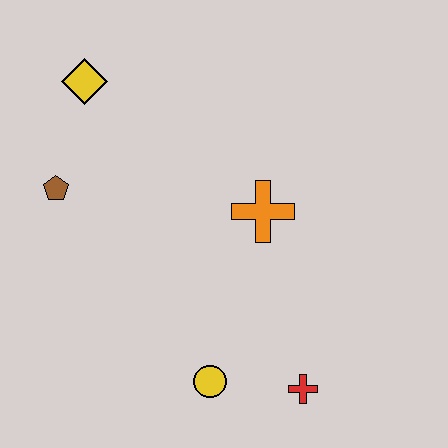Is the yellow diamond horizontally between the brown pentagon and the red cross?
Yes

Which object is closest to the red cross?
The yellow circle is closest to the red cross.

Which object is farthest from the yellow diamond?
The red cross is farthest from the yellow diamond.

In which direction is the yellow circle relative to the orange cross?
The yellow circle is below the orange cross.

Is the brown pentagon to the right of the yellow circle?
No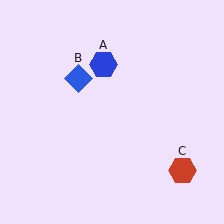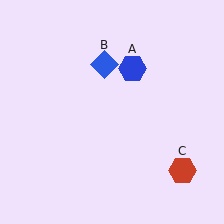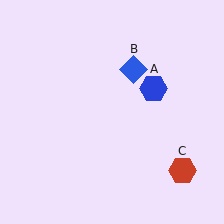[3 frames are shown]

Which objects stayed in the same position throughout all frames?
Red hexagon (object C) remained stationary.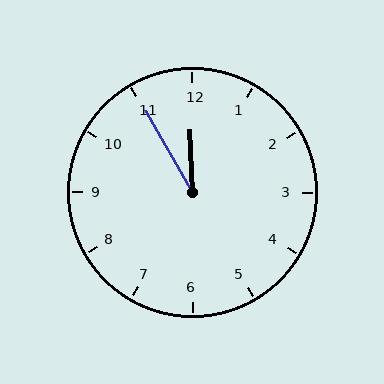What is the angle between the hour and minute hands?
Approximately 28 degrees.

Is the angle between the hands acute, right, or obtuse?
It is acute.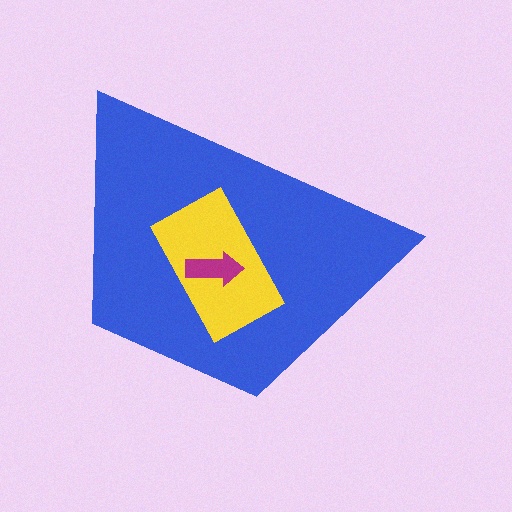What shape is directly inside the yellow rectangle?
The magenta arrow.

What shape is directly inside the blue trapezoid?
The yellow rectangle.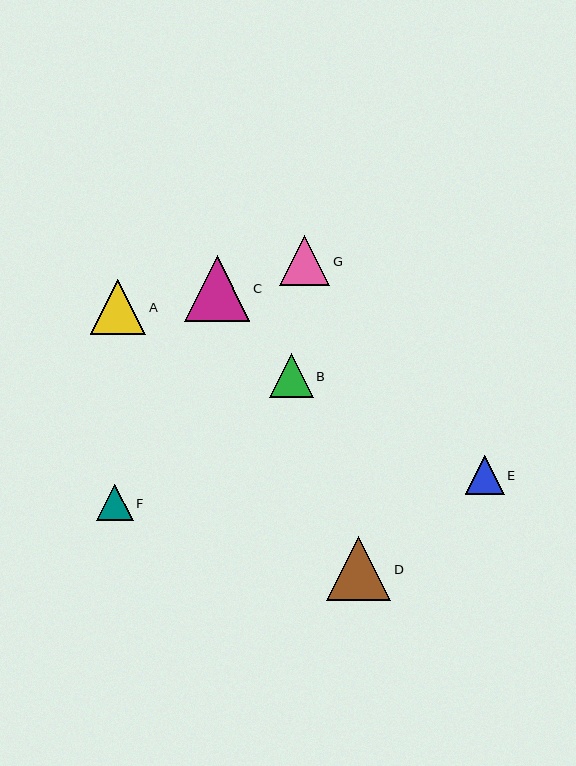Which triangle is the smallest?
Triangle F is the smallest with a size of approximately 36 pixels.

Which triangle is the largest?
Triangle C is the largest with a size of approximately 66 pixels.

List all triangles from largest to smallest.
From largest to smallest: C, D, A, G, B, E, F.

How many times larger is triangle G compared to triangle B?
Triangle G is approximately 1.1 times the size of triangle B.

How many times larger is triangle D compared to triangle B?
Triangle D is approximately 1.5 times the size of triangle B.